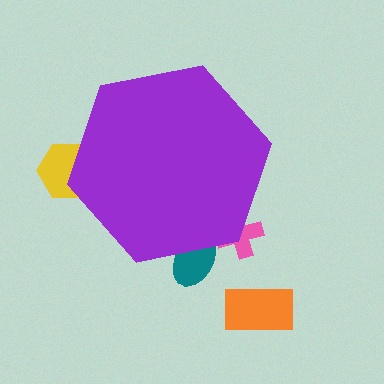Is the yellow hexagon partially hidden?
Yes, the yellow hexagon is partially hidden behind the purple hexagon.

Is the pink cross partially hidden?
Yes, the pink cross is partially hidden behind the purple hexagon.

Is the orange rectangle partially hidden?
No, the orange rectangle is fully visible.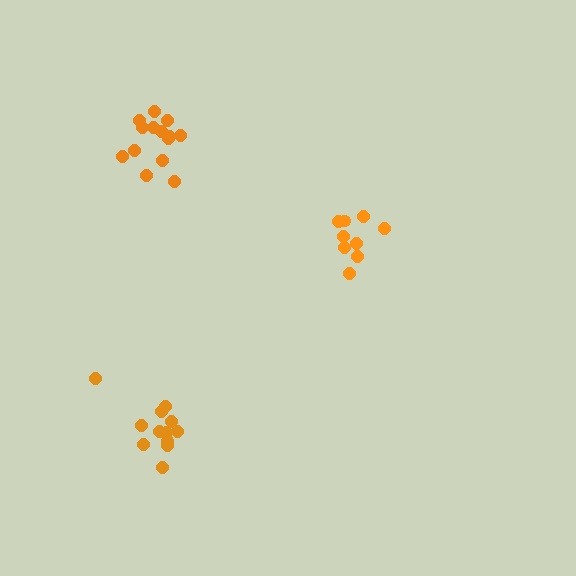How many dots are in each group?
Group 1: 14 dots, Group 2: 12 dots, Group 3: 9 dots (35 total).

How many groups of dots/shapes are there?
There are 3 groups.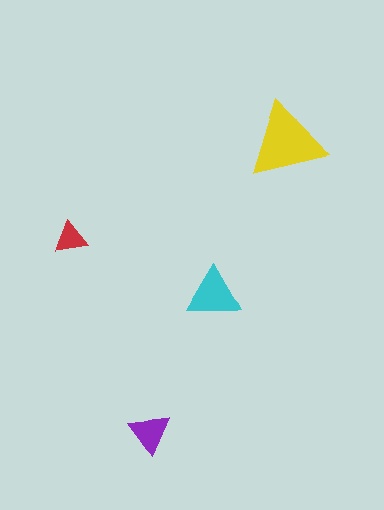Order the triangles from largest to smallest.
the yellow one, the cyan one, the purple one, the red one.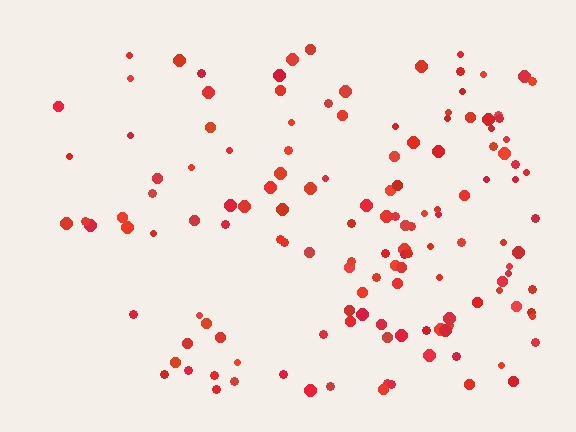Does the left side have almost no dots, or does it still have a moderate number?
Still a moderate number, just noticeably fewer than the right.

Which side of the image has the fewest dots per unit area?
The left.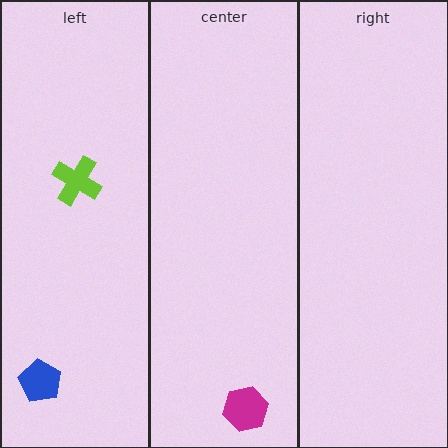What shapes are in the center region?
The magenta hexagon.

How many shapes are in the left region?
2.